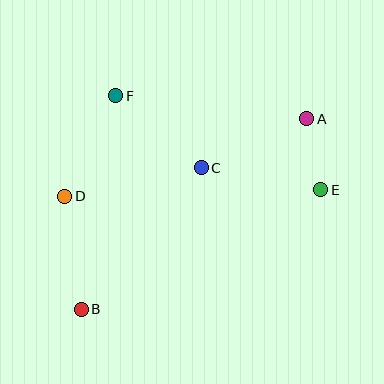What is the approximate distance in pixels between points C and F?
The distance between C and F is approximately 112 pixels.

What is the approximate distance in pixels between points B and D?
The distance between B and D is approximately 114 pixels.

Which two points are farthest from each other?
Points A and B are farthest from each other.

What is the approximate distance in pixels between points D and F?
The distance between D and F is approximately 113 pixels.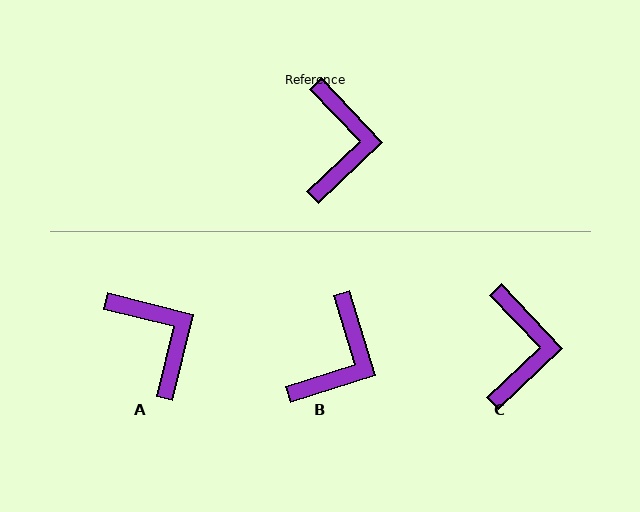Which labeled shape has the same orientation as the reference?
C.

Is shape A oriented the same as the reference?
No, it is off by about 33 degrees.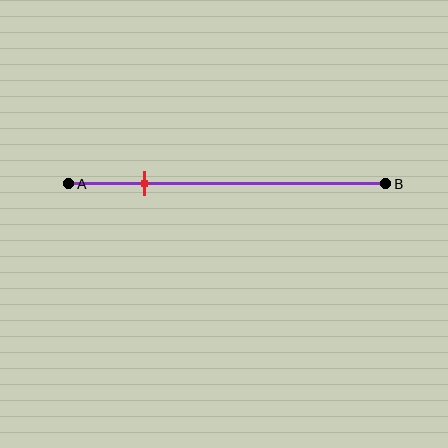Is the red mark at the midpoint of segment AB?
No, the mark is at about 25% from A, not at the 50% midpoint.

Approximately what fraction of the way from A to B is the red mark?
The red mark is approximately 25% of the way from A to B.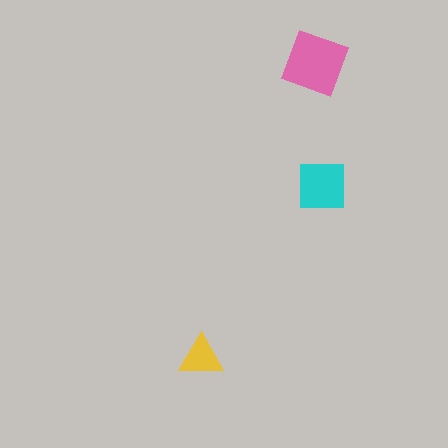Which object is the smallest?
The yellow triangle.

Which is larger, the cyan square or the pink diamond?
The pink diamond.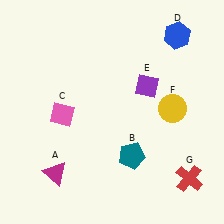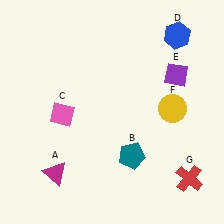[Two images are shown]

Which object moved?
The purple diamond (E) moved right.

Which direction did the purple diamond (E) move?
The purple diamond (E) moved right.